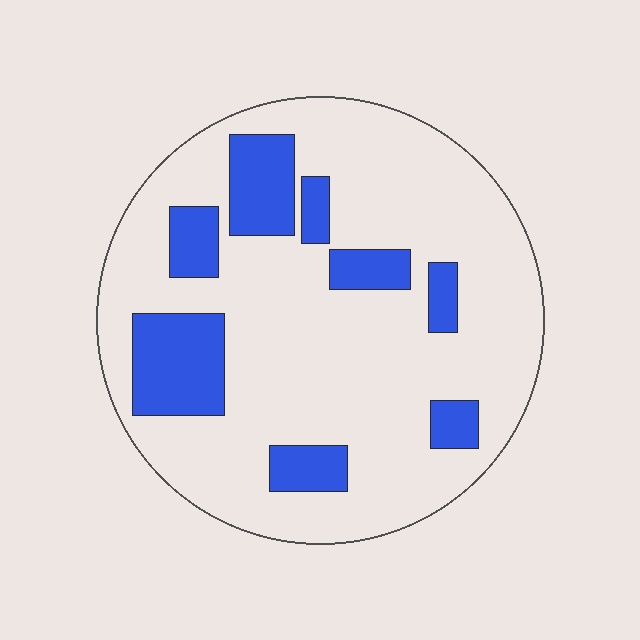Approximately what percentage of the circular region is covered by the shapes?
Approximately 20%.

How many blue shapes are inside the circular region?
8.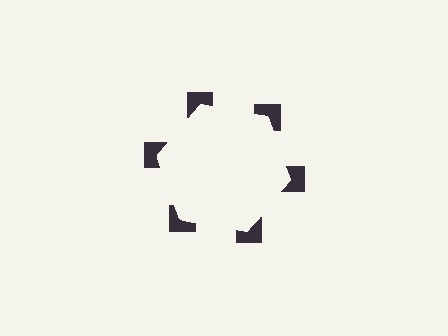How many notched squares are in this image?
There are 6 — one at each vertex of the illusory hexagon.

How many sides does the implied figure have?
6 sides.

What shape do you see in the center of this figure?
An illusory hexagon — its edges are inferred from the aligned wedge cuts in the notched squares, not physically drawn.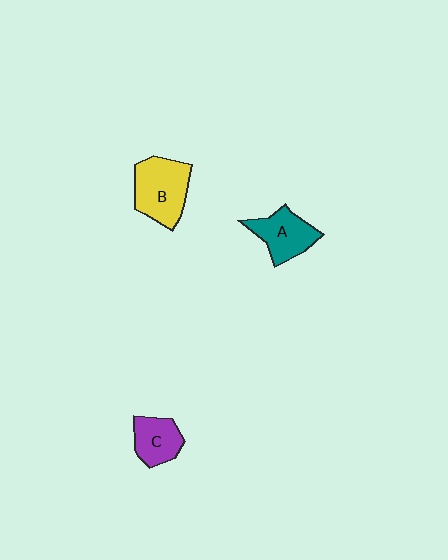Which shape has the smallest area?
Shape C (purple).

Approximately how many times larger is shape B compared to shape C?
Approximately 1.6 times.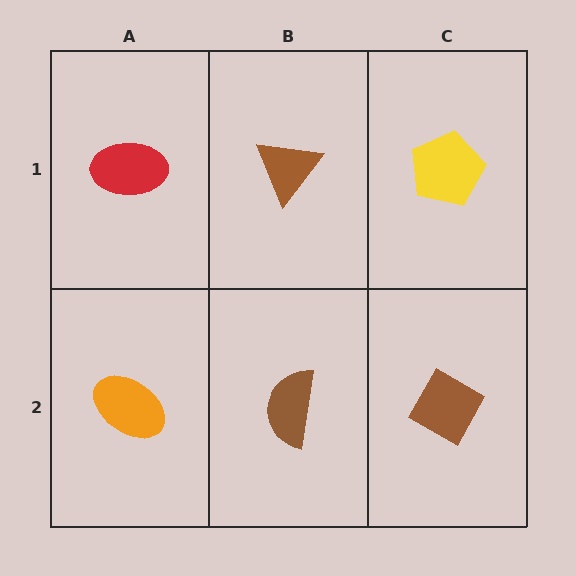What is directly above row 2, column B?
A brown triangle.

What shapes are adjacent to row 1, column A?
An orange ellipse (row 2, column A), a brown triangle (row 1, column B).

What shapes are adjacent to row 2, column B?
A brown triangle (row 1, column B), an orange ellipse (row 2, column A), a brown diamond (row 2, column C).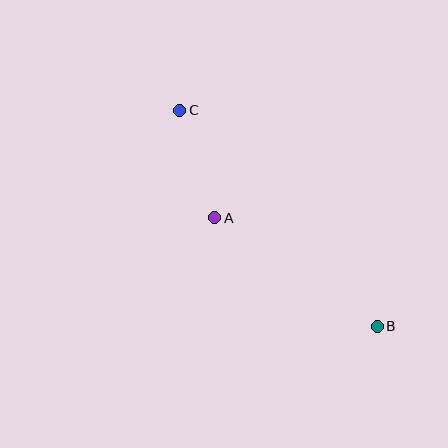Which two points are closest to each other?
Points A and C are closest to each other.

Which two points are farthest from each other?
Points B and C are farthest from each other.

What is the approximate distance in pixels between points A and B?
The distance between A and B is approximately 195 pixels.